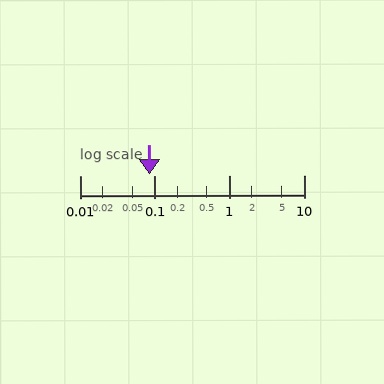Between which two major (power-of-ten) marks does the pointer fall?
The pointer is between 0.01 and 0.1.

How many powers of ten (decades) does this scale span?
The scale spans 3 decades, from 0.01 to 10.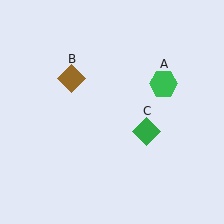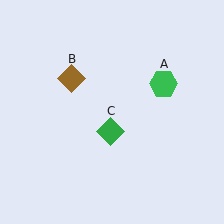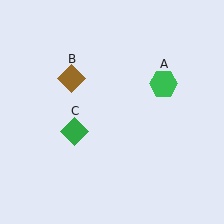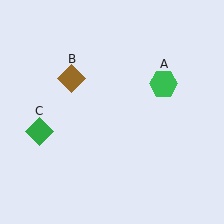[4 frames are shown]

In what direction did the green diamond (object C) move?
The green diamond (object C) moved left.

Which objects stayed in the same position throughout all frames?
Green hexagon (object A) and brown diamond (object B) remained stationary.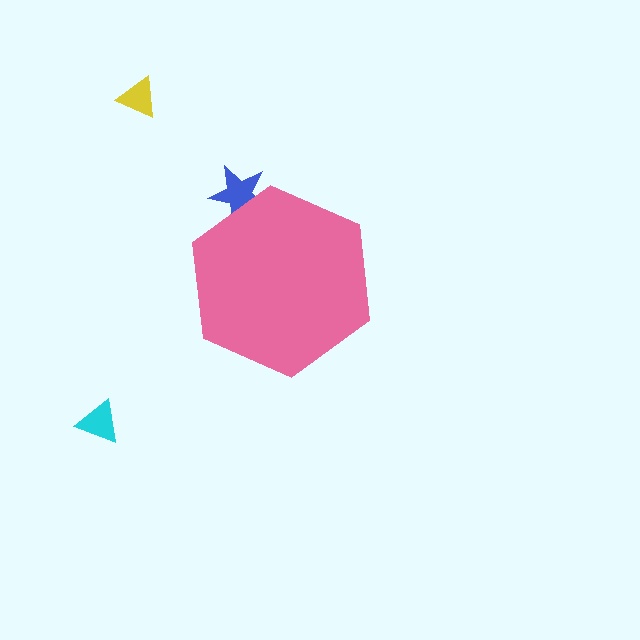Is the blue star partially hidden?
Yes, the blue star is partially hidden behind the pink hexagon.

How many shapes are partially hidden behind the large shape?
1 shape is partially hidden.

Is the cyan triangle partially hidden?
No, the cyan triangle is fully visible.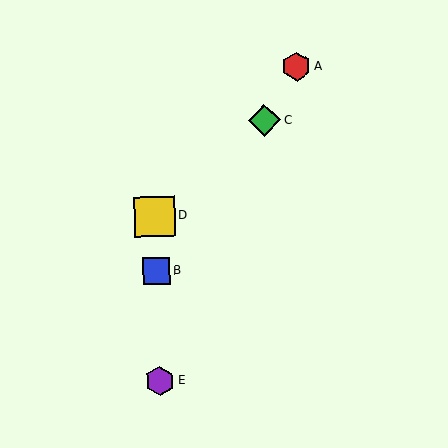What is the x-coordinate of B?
Object B is at x≈157.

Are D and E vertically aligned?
Yes, both are at x≈155.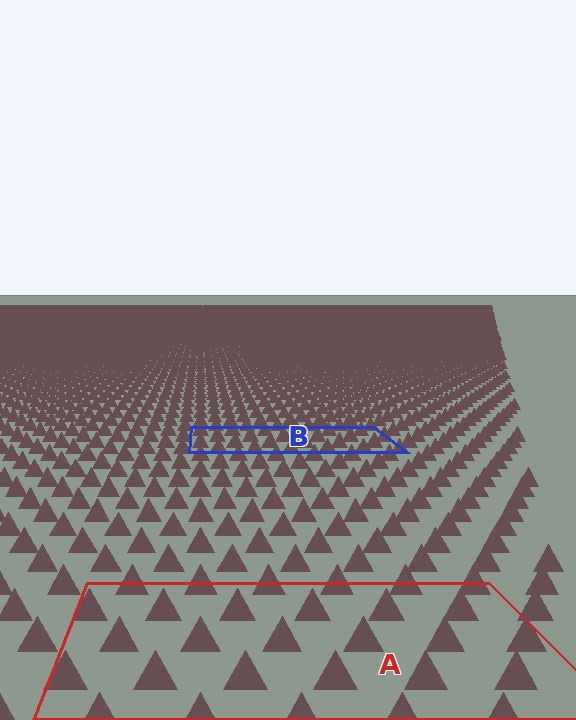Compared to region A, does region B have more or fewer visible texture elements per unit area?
Region B has more texture elements per unit area — they are packed more densely because it is farther away.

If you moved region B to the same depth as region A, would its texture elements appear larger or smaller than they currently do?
They would appear larger. At a closer depth, the same texture elements are projected at a bigger on-screen size.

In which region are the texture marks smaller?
The texture marks are smaller in region B, because it is farther away.